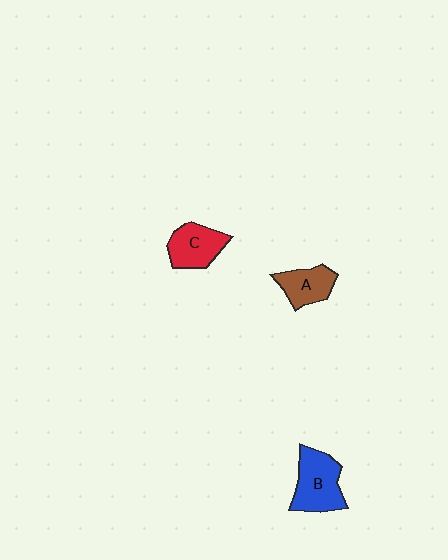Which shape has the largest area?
Shape B (blue).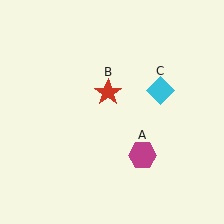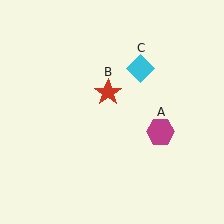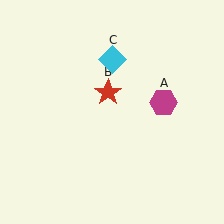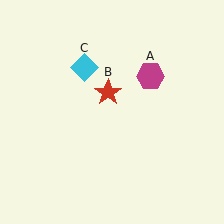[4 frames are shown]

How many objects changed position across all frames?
2 objects changed position: magenta hexagon (object A), cyan diamond (object C).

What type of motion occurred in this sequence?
The magenta hexagon (object A), cyan diamond (object C) rotated counterclockwise around the center of the scene.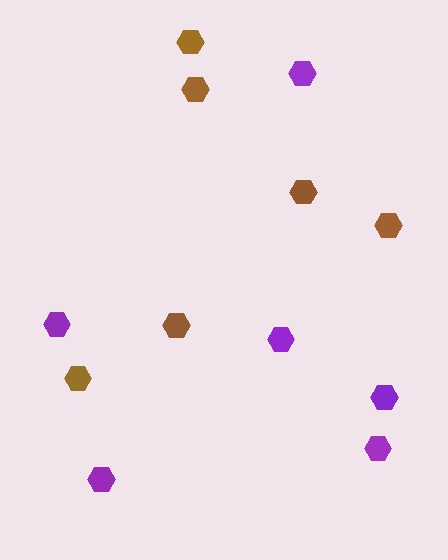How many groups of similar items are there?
There are 2 groups: one group of purple hexagons (6) and one group of brown hexagons (6).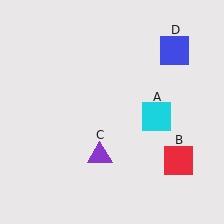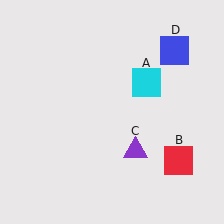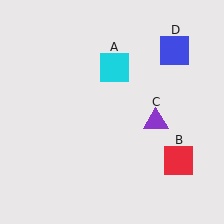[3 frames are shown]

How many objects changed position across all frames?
2 objects changed position: cyan square (object A), purple triangle (object C).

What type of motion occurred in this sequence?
The cyan square (object A), purple triangle (object C) rotated counterclockwise around the center of the scene.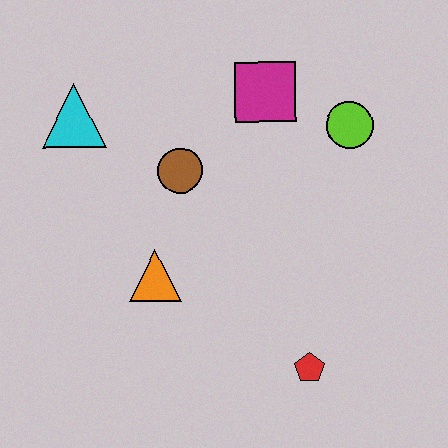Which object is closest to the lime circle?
The magenta square is closest to the lime circle.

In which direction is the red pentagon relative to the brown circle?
The red pentagon is below the brown circle.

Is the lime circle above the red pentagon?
Yes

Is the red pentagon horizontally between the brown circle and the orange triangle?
No